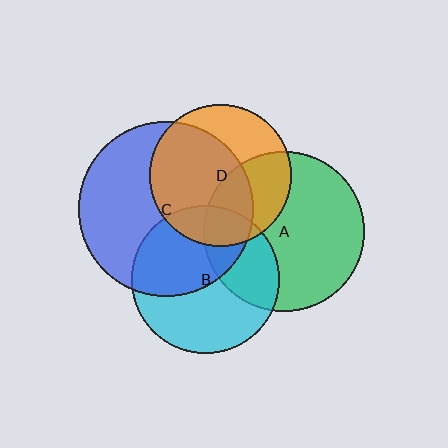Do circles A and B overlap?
Yes.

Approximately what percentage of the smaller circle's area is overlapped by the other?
Approximately 30%.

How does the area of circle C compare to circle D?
Approximately 1.5 times.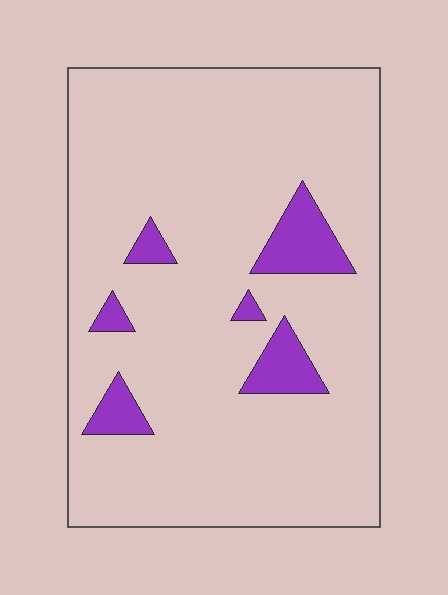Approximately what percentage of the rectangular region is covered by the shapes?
Approximately 10%.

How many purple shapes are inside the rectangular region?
6.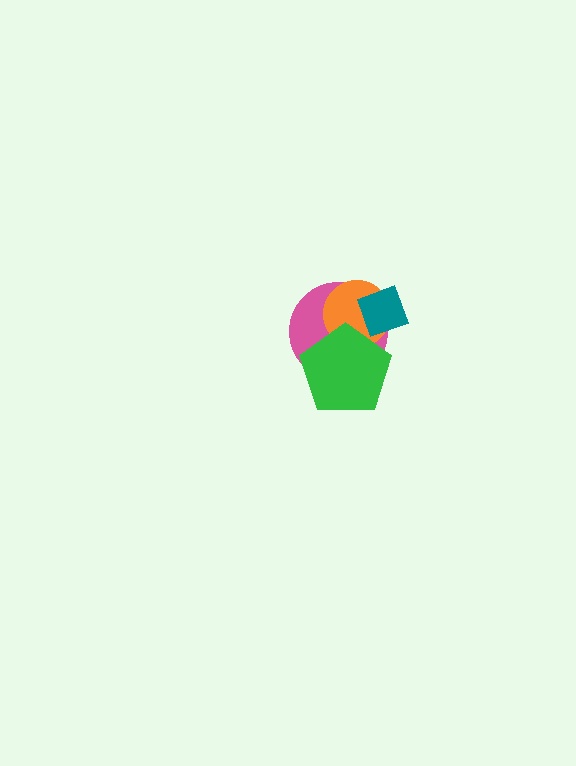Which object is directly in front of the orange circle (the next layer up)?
The green pentagon is directly in front of the orange circle.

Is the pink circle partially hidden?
Yes, it is partially covered by another shape.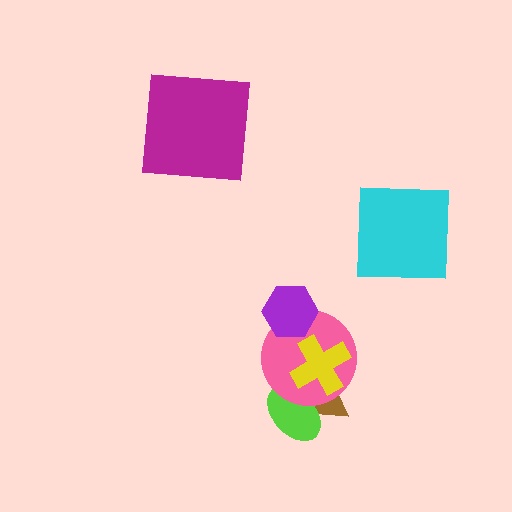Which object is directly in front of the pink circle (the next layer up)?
The yellow cross is directly in front of the pink circle.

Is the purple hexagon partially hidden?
No, no other shape covers it.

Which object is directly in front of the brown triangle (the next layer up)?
The lime ellipse is directly in front of the brown triangle.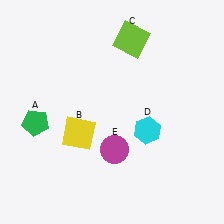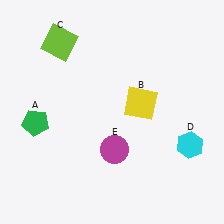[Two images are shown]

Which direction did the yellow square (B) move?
The yellow square (B) moved right.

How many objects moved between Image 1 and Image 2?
3 objects moved between the two images.